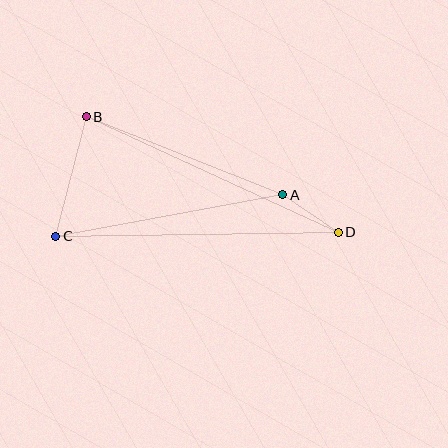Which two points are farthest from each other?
Points C and D are farthest from each other.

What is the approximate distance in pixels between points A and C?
The distance between A and C is approximately 231 pixels.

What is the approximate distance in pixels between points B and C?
The distance between B and C is approximately 123 pixels.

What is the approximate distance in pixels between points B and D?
The distance between B and D is approximately 278 pixels.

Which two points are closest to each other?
Points A and D are closest to each other.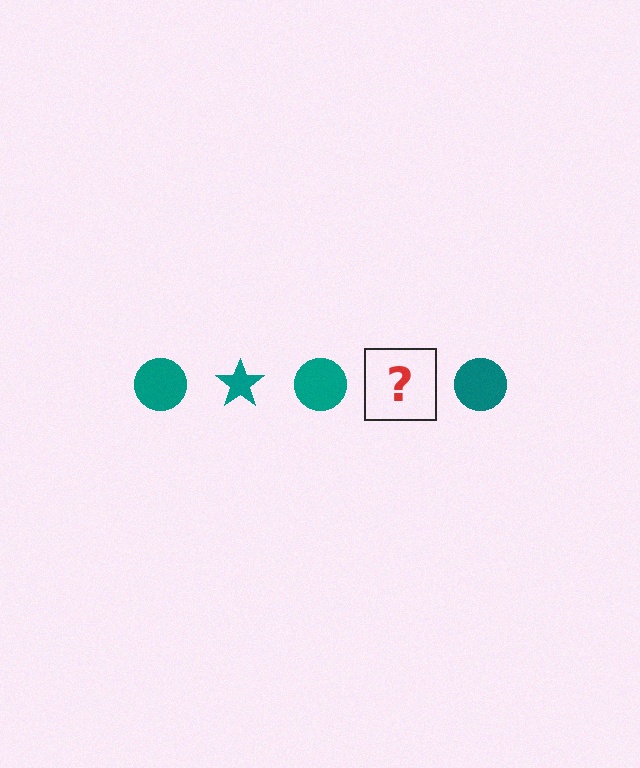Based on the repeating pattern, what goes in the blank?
The blank should be a teal star.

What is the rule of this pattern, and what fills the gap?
The rule is that the pattern cycles through circle, star shapes in teal. The gap should be filled with a teal star.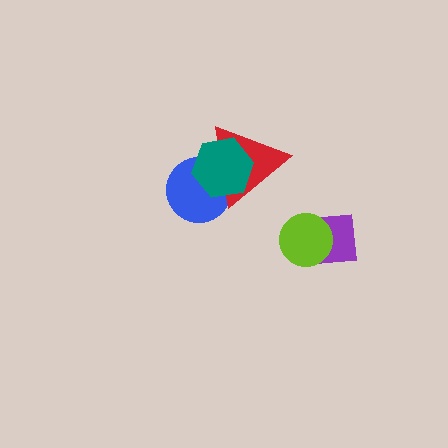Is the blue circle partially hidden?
Yes, it is partially covered by another shape.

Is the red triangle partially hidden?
Yes, it is partially covered by another shape.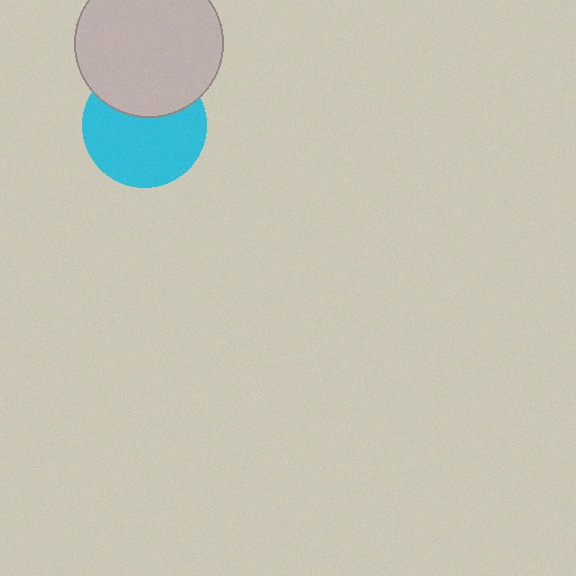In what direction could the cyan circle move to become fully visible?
The cyan circle could move down. That would shift it out from behind the light gray circle entirely.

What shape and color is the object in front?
The object in front is a light gray circle.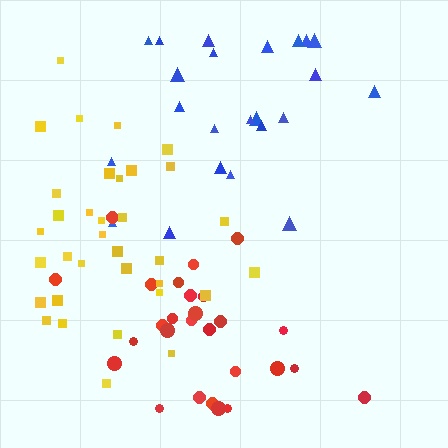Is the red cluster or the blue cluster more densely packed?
Red.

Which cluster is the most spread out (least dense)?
Blue.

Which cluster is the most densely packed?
Yellow.